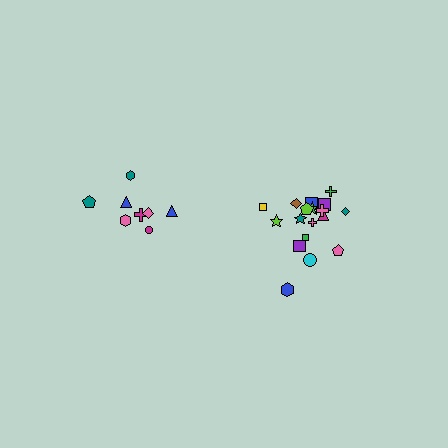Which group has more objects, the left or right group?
The right group.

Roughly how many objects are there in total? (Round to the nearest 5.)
Roughly 25 objects in total.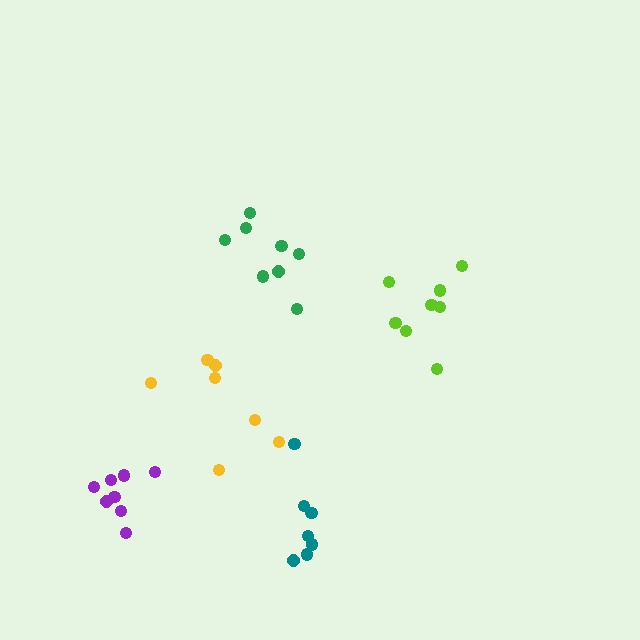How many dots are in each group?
Group 1: 7 dots, Group 2: 8 dots, Group 3: 8 dots, Group 4: 8 dots, Group 5: 7 dots (38 total).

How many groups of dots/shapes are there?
There are 5 groups.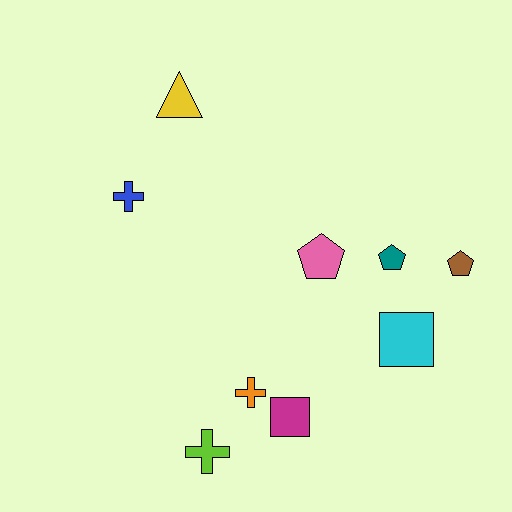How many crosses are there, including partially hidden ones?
There are 3 crosses.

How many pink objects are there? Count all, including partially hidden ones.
There is 1 pink object.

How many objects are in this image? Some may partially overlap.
There are 9 objects.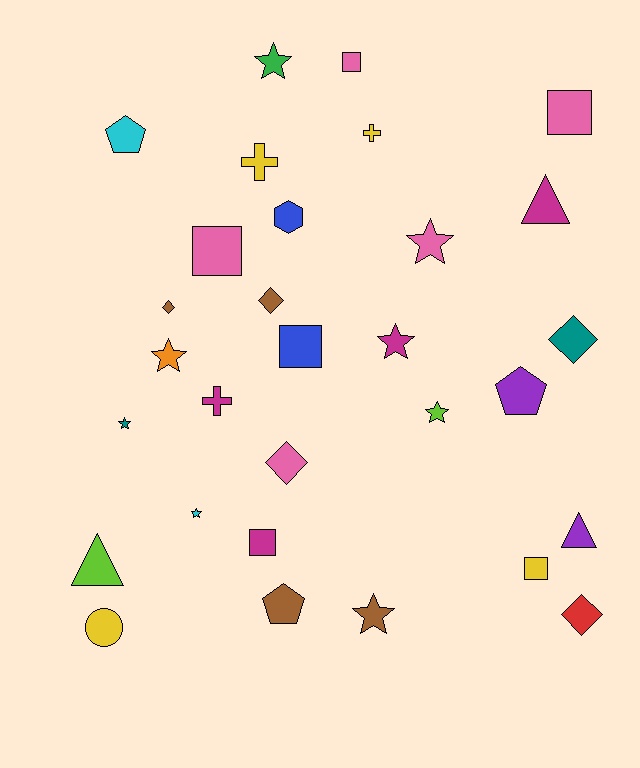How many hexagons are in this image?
There is 1 hexagon.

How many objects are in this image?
There are 30 objects.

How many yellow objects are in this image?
There are 4 yellow objects.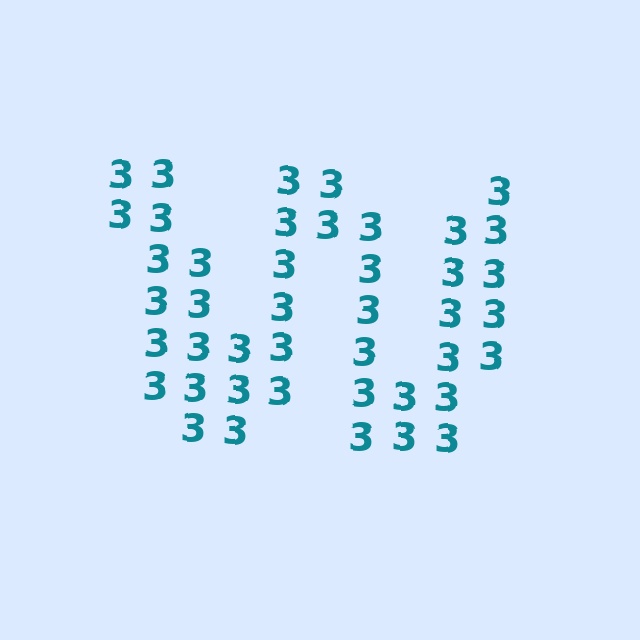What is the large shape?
The large shape is the letter W.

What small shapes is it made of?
It is made of small digit 3's.